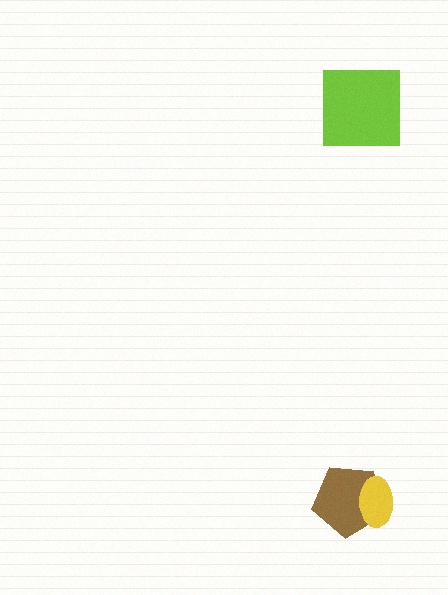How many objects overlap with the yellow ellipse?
1 object overlaps with the yellow ellipse.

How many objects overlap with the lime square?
0 objects overlap with the lime square.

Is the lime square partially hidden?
No, no other shape covers it.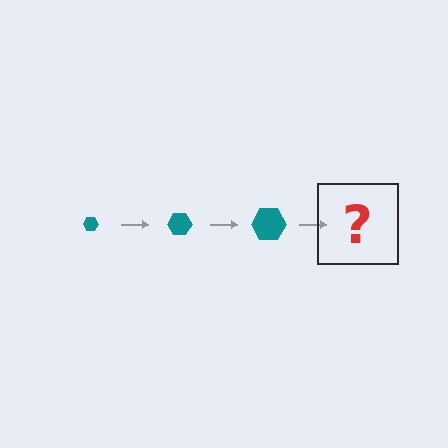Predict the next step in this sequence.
The next step is a teal hexagon, larger than the previous one.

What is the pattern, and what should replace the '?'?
The pattern is that the hexagon gets progressively larger each step. The '?' should be a teal hexagon, larger than the previous one.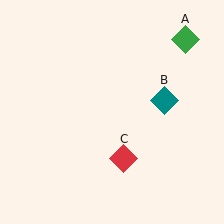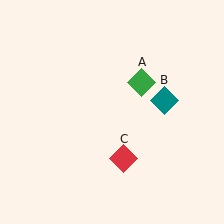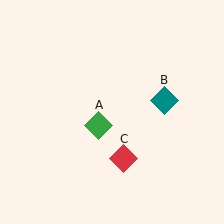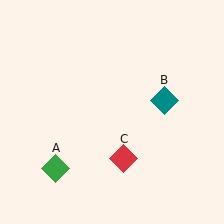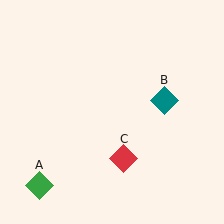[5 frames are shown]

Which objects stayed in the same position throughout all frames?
Teal diamond (object B) and red diamond (object C) remained stationary.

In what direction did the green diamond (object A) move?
The green diamond (object A) moved down and to the left.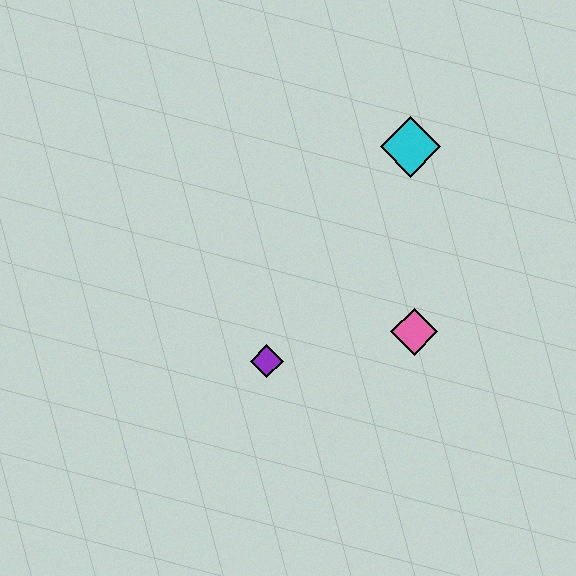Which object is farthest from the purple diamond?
The cyan diamond is farthest from the purple diamond.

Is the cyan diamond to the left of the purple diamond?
No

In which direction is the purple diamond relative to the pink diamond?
The purple diamond is to the left of the pink diamond.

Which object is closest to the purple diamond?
The pink diamond is closest to the purple diamond.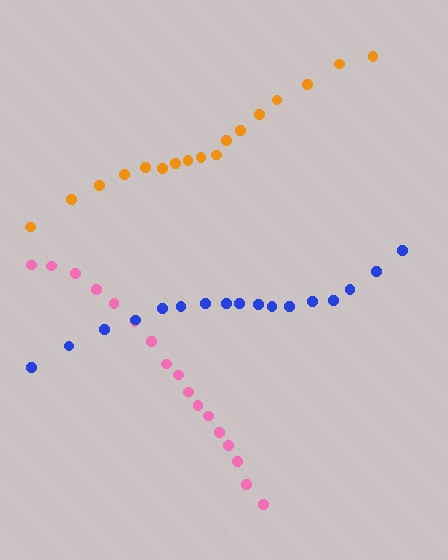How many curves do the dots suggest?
There are 3 distinct paths.